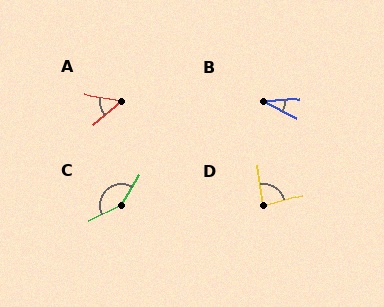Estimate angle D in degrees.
Approximately 83 degrees.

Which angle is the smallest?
B, at approximately 32 degrees.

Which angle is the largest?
C, at approximately 148 degrees.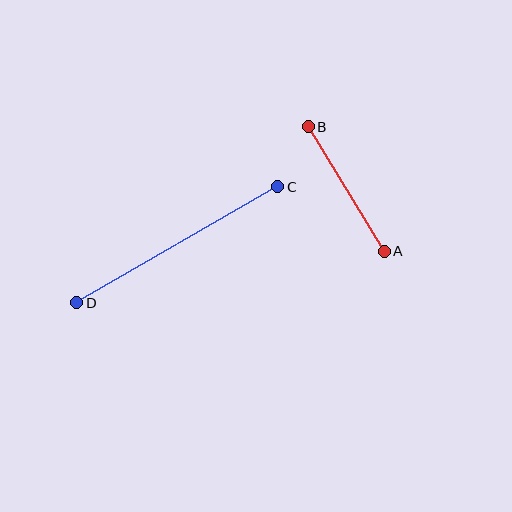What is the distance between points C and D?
The distance is approximately 232 pixels.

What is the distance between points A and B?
The distance is approximately 146 pixels.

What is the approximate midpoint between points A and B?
The midpoint is at approximately (346, 189) pixels.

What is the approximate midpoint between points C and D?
The midpoint is at approximately (177, 245) pixels.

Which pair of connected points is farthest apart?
Points C and D are farthest apart.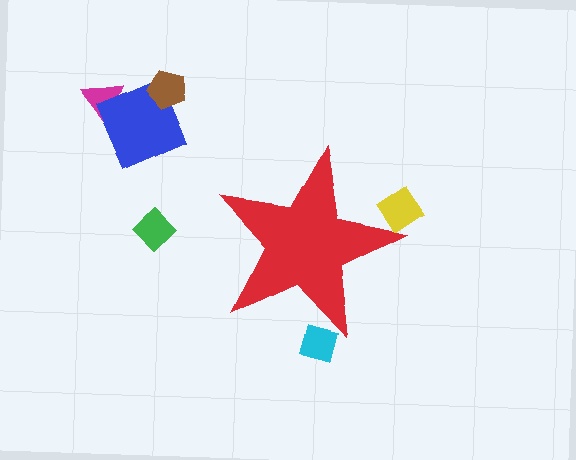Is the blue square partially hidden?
No, the blue square is fully visible.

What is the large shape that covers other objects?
A red star.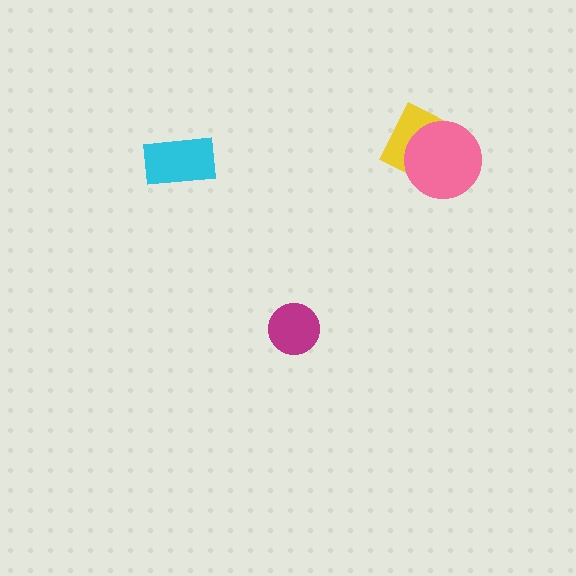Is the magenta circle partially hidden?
No, no other shape covers it.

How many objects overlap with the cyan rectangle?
0 objects overlap with the cyan rectangle.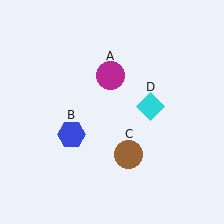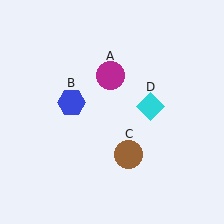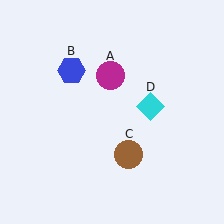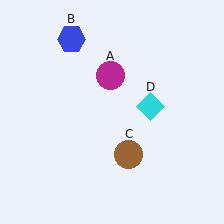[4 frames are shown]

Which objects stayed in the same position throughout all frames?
Magenta circle (object A) and brown circle (object C) and cyan diamond (object D) remained stationary.